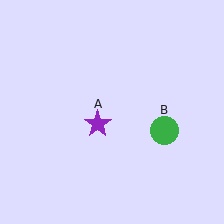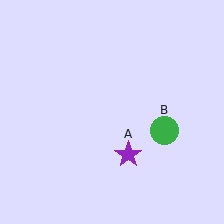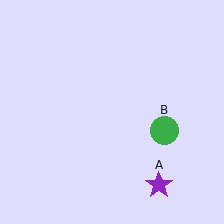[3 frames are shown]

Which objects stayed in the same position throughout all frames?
Green circle (object B) remained stationary.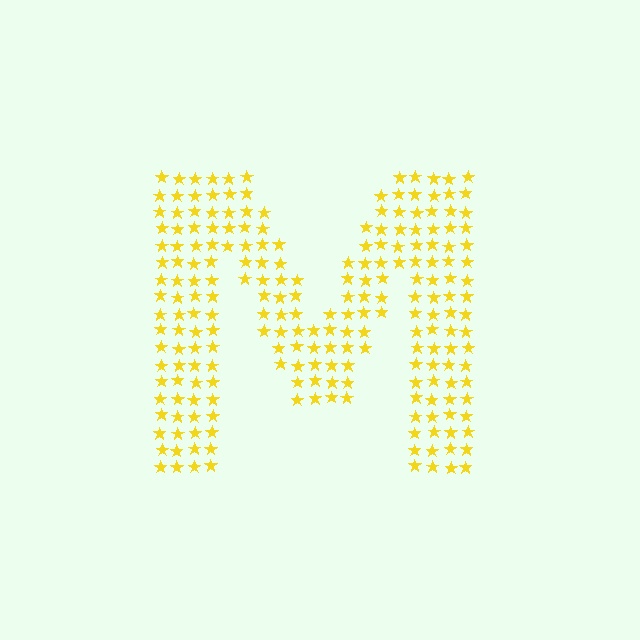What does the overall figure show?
The overall figure shows the letter M.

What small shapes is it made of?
It is made of small stars.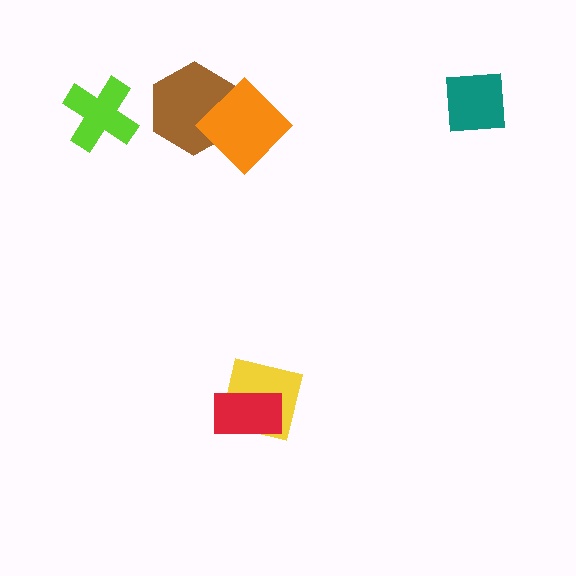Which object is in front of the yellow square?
The red rectangle is in front of the yellow square.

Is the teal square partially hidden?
No, no other shape covers it.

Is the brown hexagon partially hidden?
Yes, it is partially covered by another shape.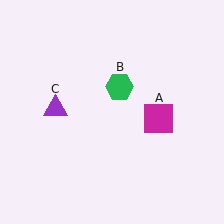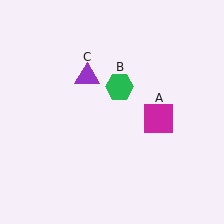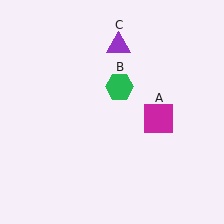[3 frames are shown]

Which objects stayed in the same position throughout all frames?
Magenta square (object A) and green hexagon (object B) remained stationary.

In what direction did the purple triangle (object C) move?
The purple triangle (object C) moved up and to the right.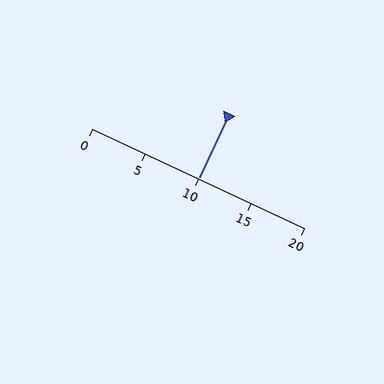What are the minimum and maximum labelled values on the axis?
The axis runs from 0 to 20.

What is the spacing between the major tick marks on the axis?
The major ticks are spaced 5 apart.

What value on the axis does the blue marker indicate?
The marker indicates approximately 10.